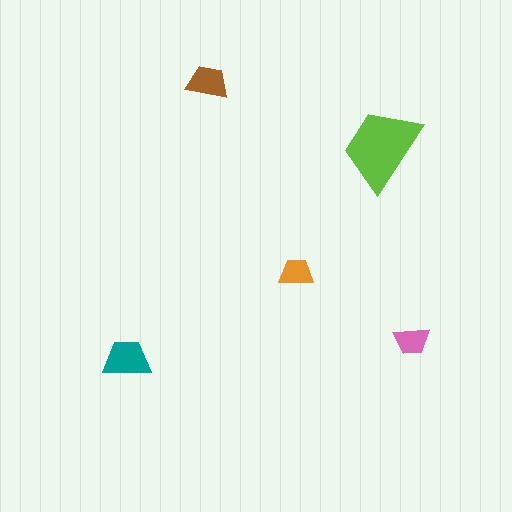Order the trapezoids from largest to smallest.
the lime one, the teal one, the brown one, the pink one, the orange one.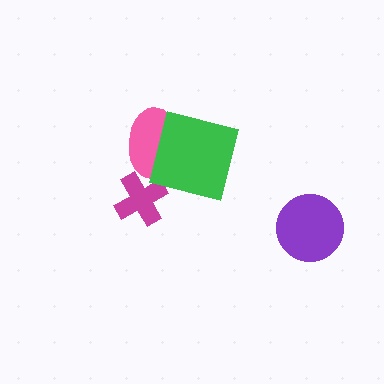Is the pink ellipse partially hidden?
Yes, it is partially covered by another shape.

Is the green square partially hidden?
No, no other shape covers it.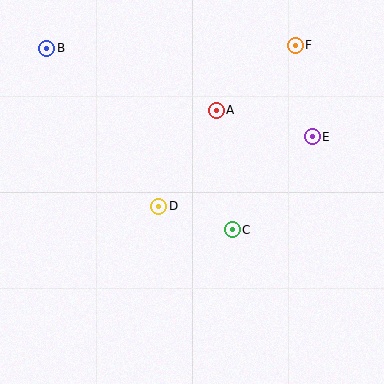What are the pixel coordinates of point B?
Point B is at (47, 48).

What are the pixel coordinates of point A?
Point A is at (216, 110).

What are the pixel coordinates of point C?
Point C is at (232, 230).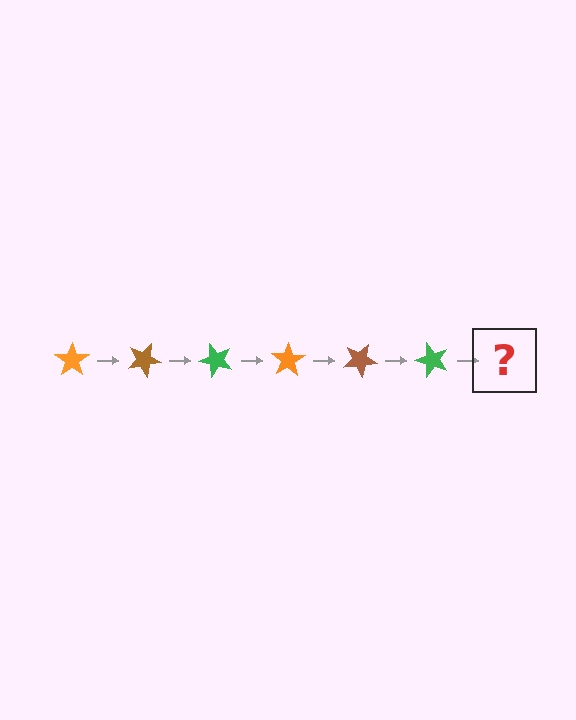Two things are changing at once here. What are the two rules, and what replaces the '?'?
The two rules are that it rotates 25 degrees each step and the color cycles through orange, brown, and green. The '?' should be an orange star, rotated 150 degrees from the start.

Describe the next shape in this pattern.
It should be an orange star, rotated 150 degrees from the start.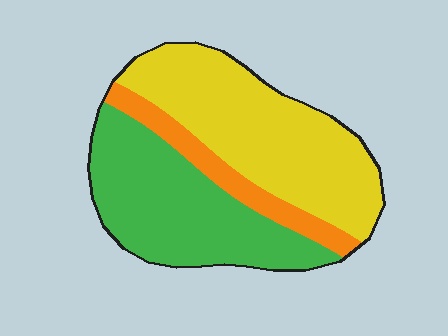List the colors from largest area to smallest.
From largest to smallest: yellow, green, orange.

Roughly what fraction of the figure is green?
Green covers 40% of the figure.